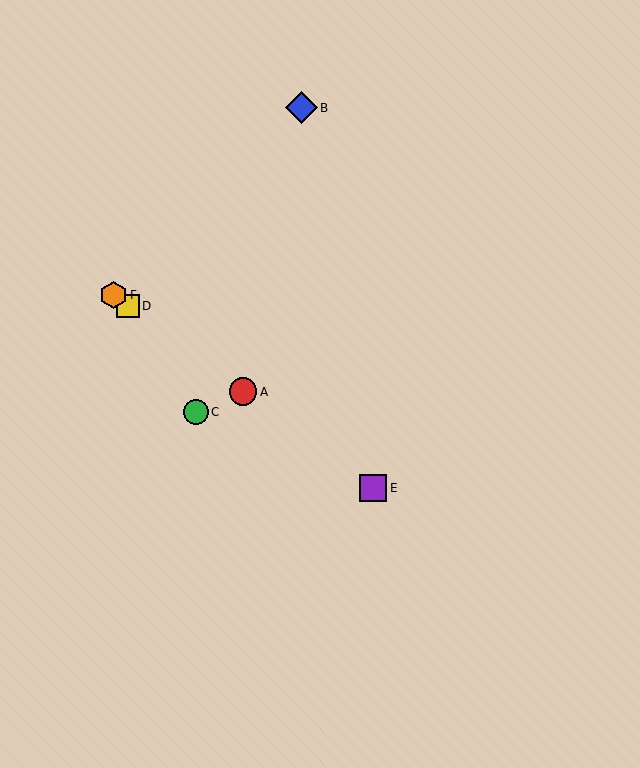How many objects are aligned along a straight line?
4 objects (A, D, E, F) are aligned along a straight line.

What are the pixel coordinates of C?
Object C is at (196, 412).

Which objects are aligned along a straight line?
Objects A, D, E, F are aligned along a straight line.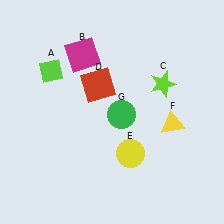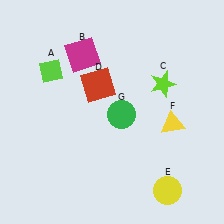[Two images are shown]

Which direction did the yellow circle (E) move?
The yellow circle (E) moved right.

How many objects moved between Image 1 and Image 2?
1 object moved between the two images.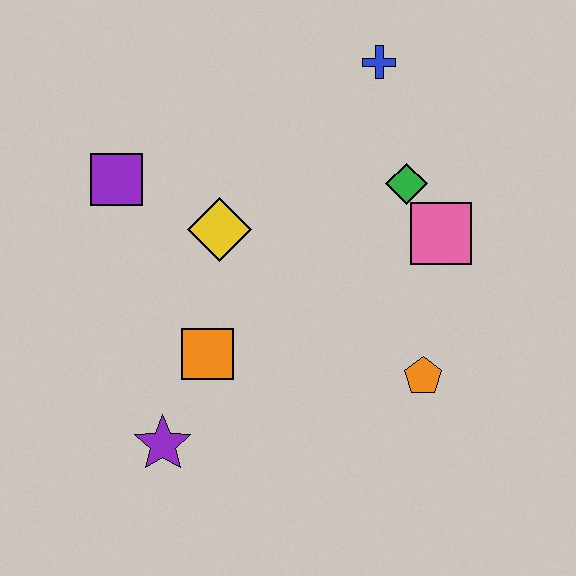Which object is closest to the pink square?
The green diamond is closest to the pink square.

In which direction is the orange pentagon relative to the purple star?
The orange pentagon is to the right of the purple star.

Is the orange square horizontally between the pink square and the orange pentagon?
No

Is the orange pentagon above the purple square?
No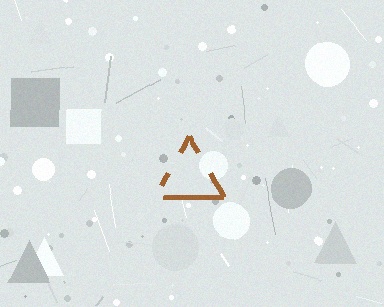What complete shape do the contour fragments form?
The contour fragments form a triangle.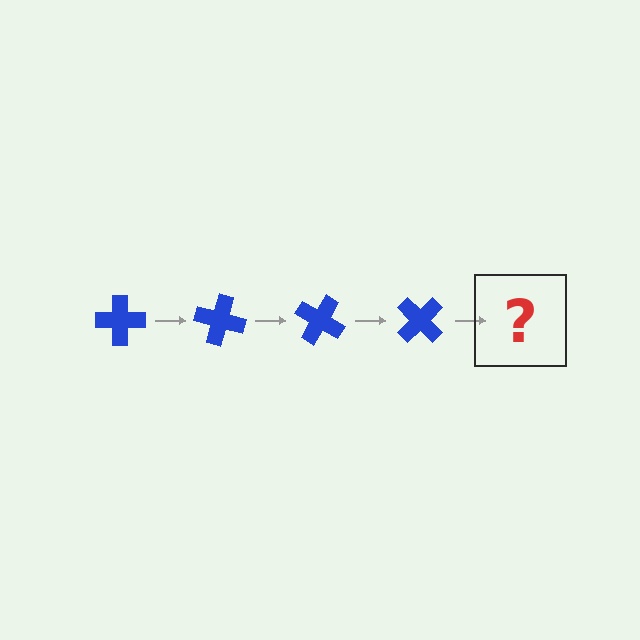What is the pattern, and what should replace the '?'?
The pattern is that the cross rotates 15 degrees each step. The '?' should be a blue cross rotated 60 degrees.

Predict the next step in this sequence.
The next step is a blue cross rotated 60 degrees.